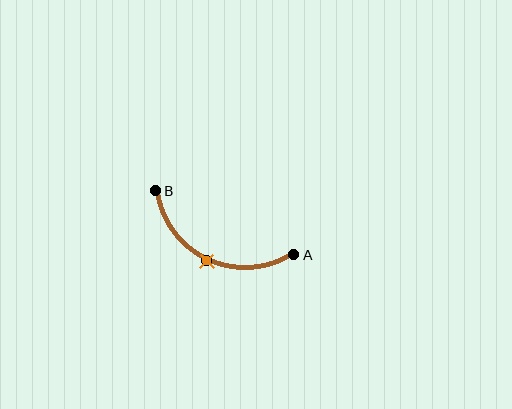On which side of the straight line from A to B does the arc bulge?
The arc bulges below the straight line connecting A and B.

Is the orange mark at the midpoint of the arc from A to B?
Yes. The orange mark lies on the arc at equal arc-length from both A and B — it is the arc midpoint.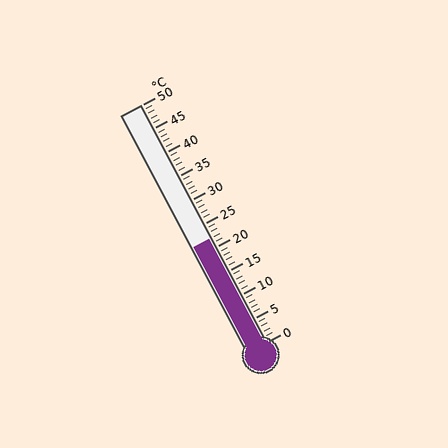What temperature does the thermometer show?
The thermometer shows approximately 22°C.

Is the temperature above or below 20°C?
The temperature is above 20°C.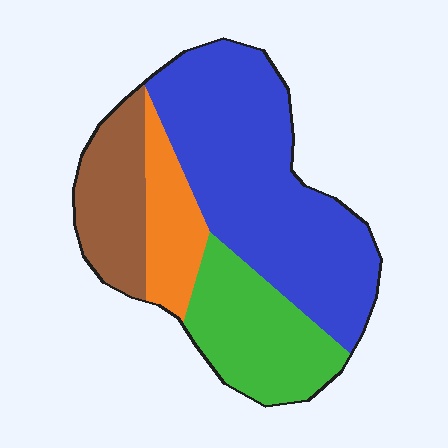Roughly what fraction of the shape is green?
Green covers 22% of the shape.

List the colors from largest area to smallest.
From largest to smallest: blue, green, brown, orange.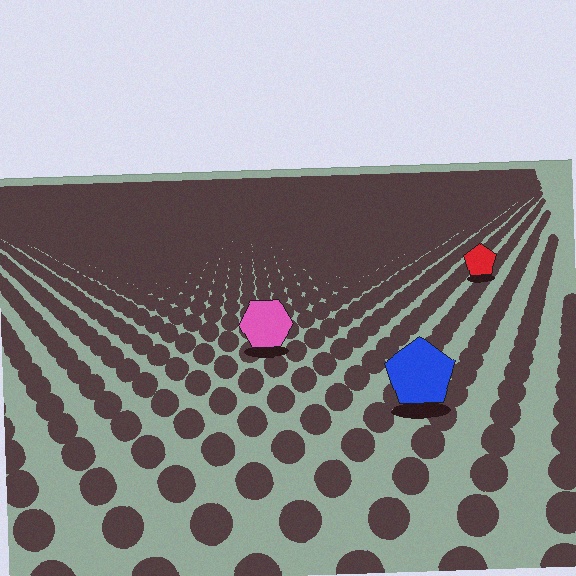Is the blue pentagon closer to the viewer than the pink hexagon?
Yes. The blue pentagon is closer — you can tell from the texture gradient: the ground texture is coarser near it.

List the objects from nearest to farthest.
From nearest to farthest: the blue pentagon, the pink hexagon, the red pentagon.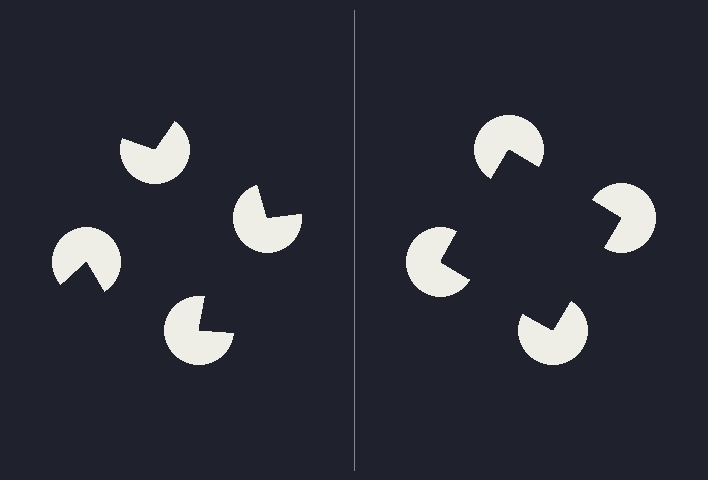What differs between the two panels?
The pac-man discs are positioned identically on both sides; only the wedge orientations differ. On the right they align to a square; on the left they are misaligned.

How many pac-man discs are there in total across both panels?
8 — 4 on each side.